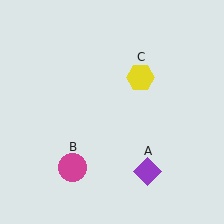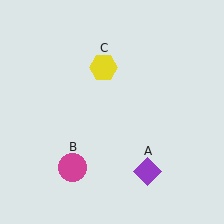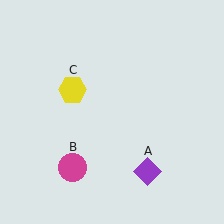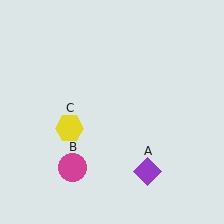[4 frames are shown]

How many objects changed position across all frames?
1 object changed position: yellow hexagon (object C).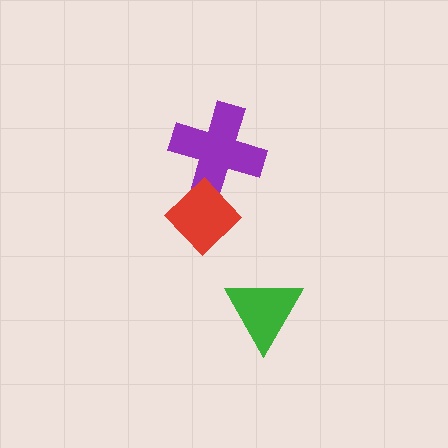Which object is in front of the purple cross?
The red diamond is in front of the purple cross.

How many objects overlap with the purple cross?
1 object overlaps with the purple cross.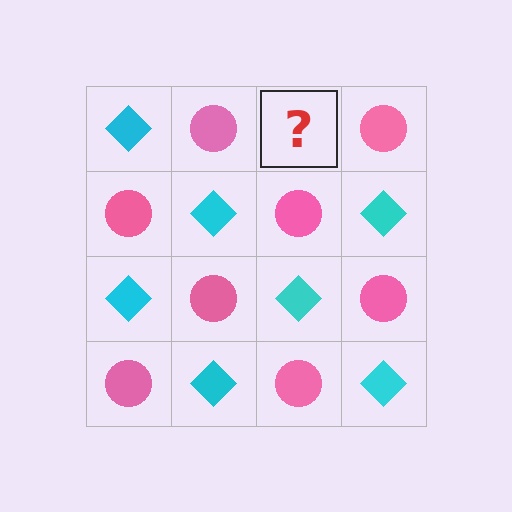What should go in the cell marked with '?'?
The missing cell should contain a cyan diamond.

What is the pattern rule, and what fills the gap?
The rule is that it alternates cyan diamond and pink circle in a checkerboard pattern. The gap should be filled with a cyan diamond.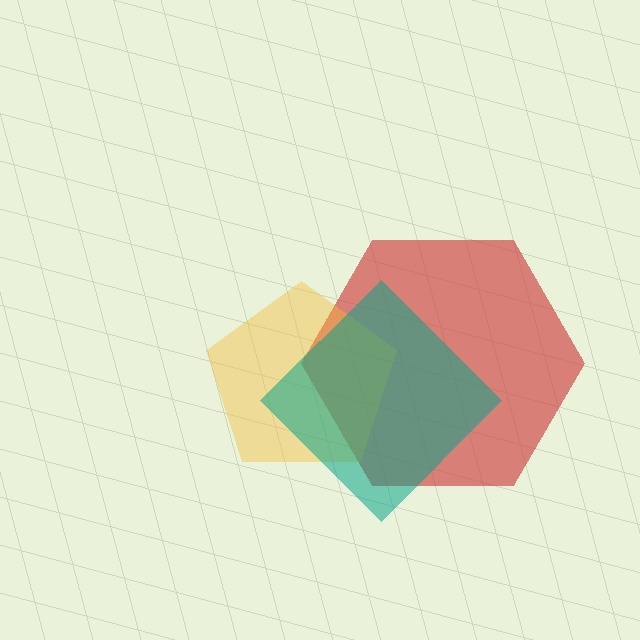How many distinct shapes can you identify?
There are 3 distinct shapes: a red hexagon, a yellow pentagon, a teal diamond.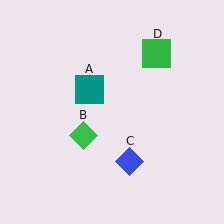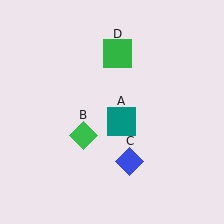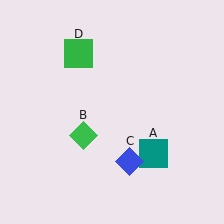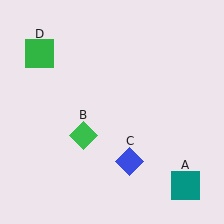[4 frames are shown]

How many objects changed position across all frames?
2 objects changed position: teal square (object A), green square (object D).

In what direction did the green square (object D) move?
The green square (object D) moved left.